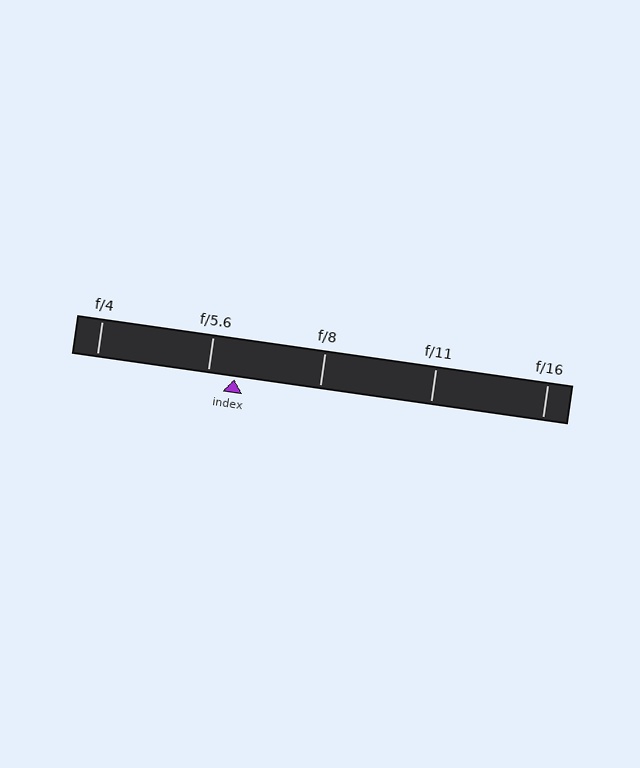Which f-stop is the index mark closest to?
The index mark is closest to f/5.6.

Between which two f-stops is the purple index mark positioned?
The index mark is between f/5.6 and f/8.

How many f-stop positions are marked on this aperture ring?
There are 5 f-stop positions marked.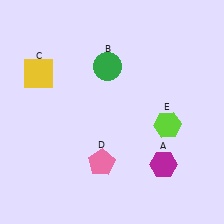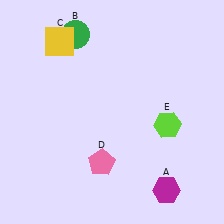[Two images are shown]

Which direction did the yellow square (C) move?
The yellow square (C) moved up.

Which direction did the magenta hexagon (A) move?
The magenta hexagon (A) moved down.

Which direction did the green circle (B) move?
The green circle (B) moved up.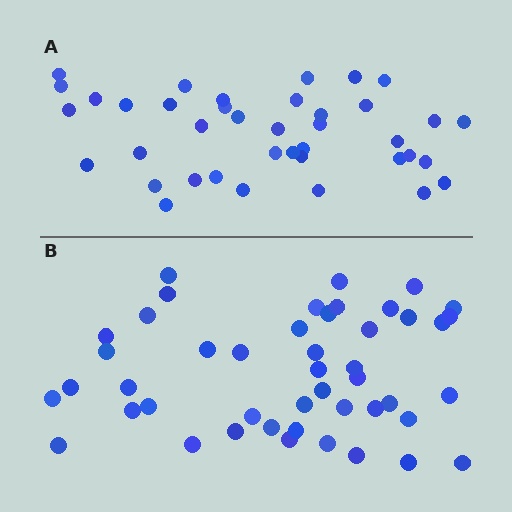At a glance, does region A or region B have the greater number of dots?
Region B (the bottom region) has more dots.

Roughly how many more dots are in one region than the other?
Region B has roughly 8 or so more dots than region A.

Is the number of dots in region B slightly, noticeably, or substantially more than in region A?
Region B has only slightly more — the two regions are fairly close. The ratio is roughly 1.2 to 1.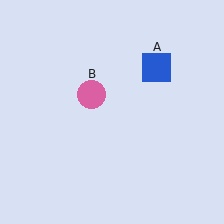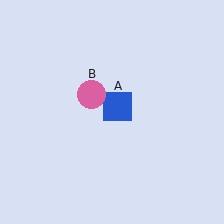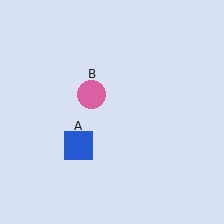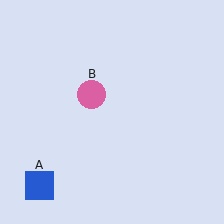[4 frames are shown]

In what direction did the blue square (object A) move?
The blue square (object A) moved down and to the left.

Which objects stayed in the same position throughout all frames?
Pink circle (object B) remained stationary.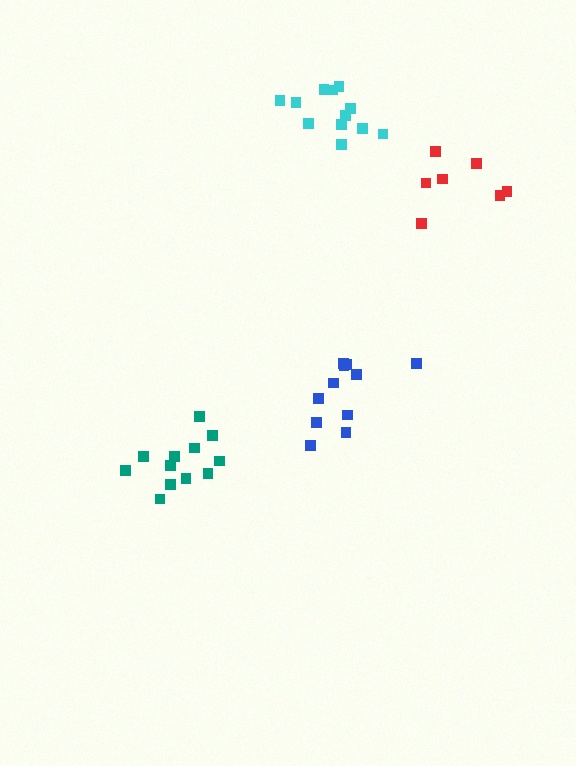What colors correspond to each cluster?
The clusters are colored: blue, teal, red, cyan.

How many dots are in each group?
Group 1: 11 dots, Group 2: 12 dots, Group 3: 7 dots, Group 4: 12 dots (42 total).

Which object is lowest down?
The teal cluster is bottommost.